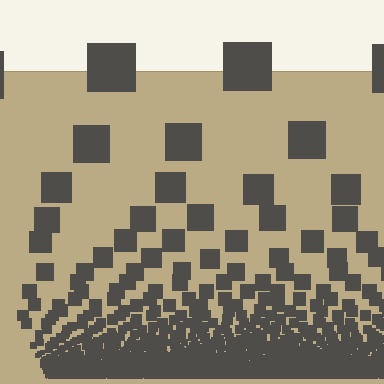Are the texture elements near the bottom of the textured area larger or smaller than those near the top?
Smaller. The gradient is inverted — elements near the bottom are smaller and denser.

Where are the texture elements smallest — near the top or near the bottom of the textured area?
Near the bottom.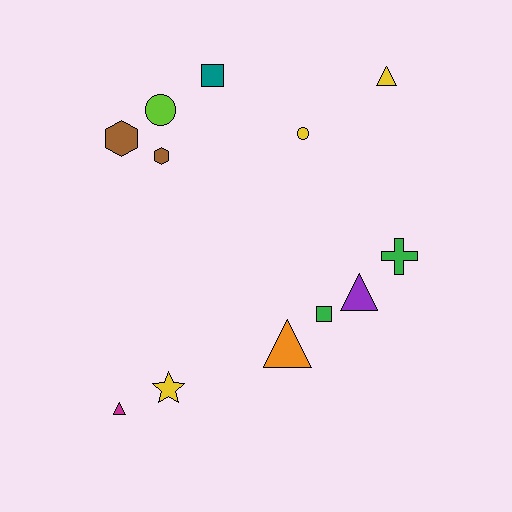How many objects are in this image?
There are 12 objects.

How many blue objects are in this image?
There are no blue objects.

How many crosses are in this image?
There is 1 cross.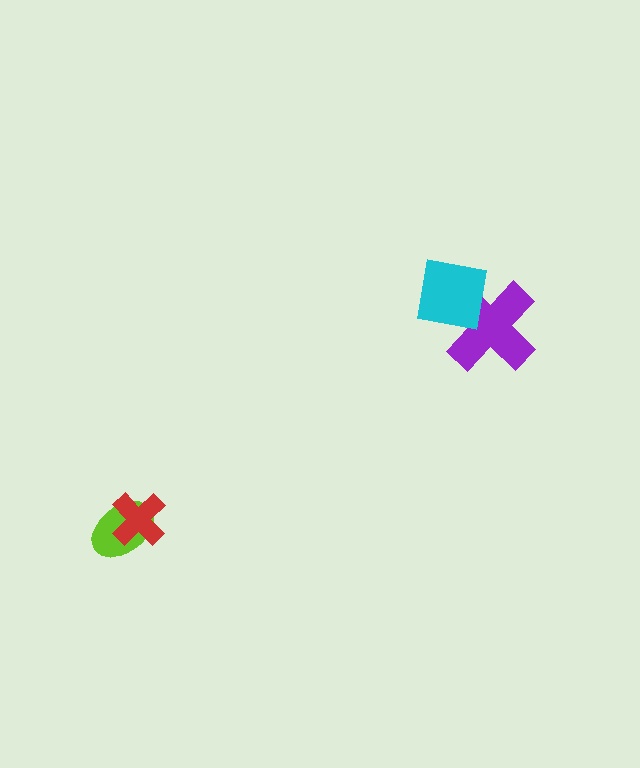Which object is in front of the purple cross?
The cyan square is in front of the purple cross.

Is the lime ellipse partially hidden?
Yes, it is partially covered by another shape.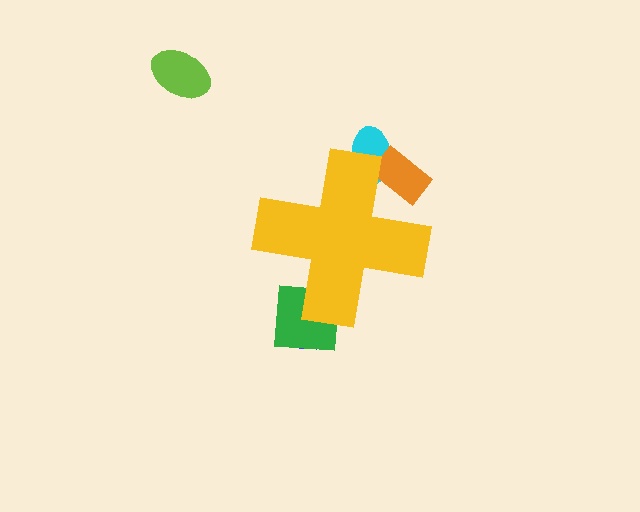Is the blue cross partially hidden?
Yes, the blue cross is partially hidden behind the yellow cross.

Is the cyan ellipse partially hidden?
Yes, the cyan ellipse is partially hidden behind the yellow cross.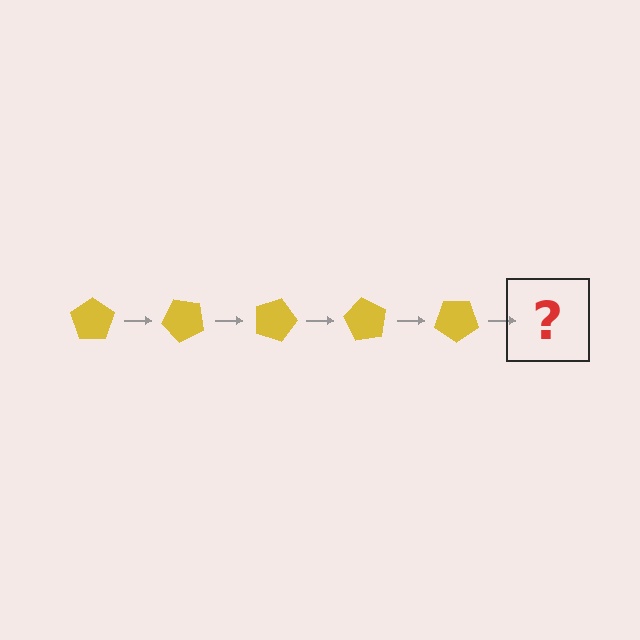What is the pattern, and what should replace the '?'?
The pattern is that the pentagon rotates 45 degrees each step. The '?' should be a yellow pentagon rotated 225 degrees.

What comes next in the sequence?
The next element should be a yellow pentagon rotated 225 degrees.